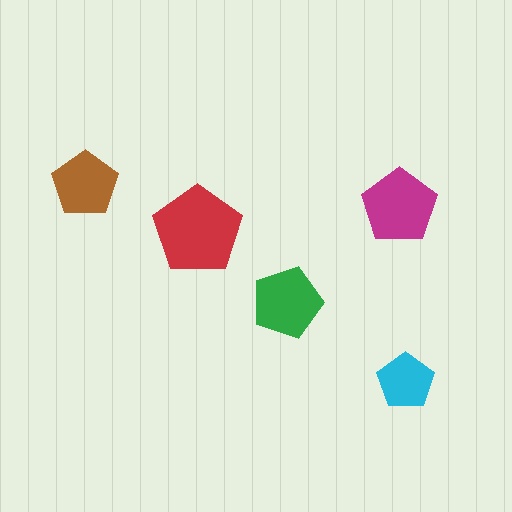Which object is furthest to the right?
The cyan pentagon is rightmost.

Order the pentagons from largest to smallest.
the red one, the magenta one, the green one, the brown one, the cyan one.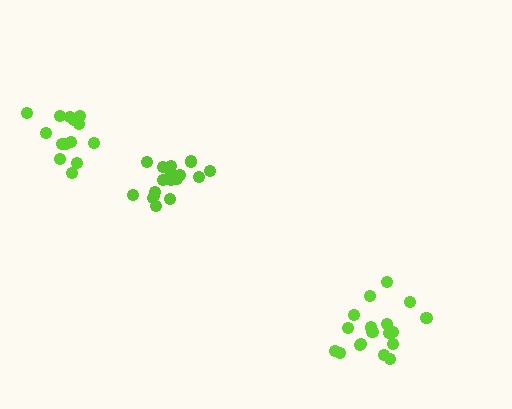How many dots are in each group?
Group 1: 14 dots, Group 2: 18 dots, Group 3: 17 dots (49 total).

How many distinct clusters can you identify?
There are 3 distinct clusters.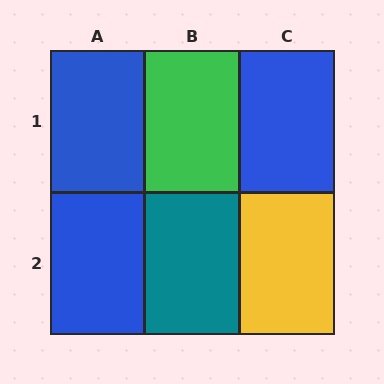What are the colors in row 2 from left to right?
Blue, teal, yellow.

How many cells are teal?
1 cell is teal.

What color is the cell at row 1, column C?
Blue.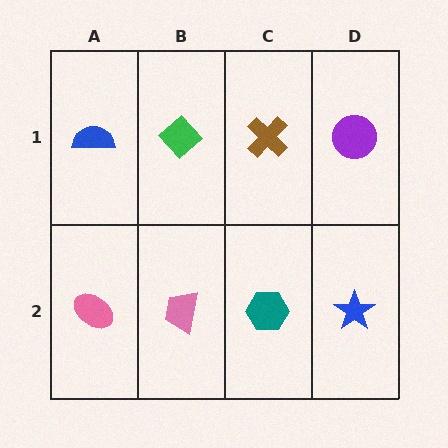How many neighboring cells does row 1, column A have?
2.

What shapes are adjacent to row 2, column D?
A purple circle (row 1, column D), a teal hexagon (row 2, column C).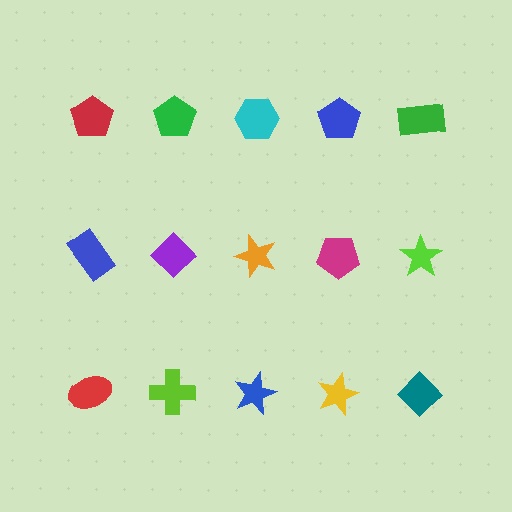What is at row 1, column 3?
A cyan hexagon.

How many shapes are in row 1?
5 shapes.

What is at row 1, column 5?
A green rectangle.